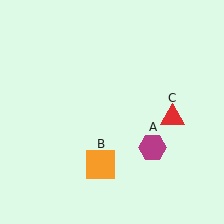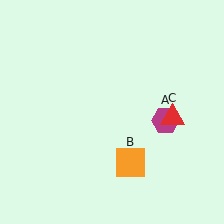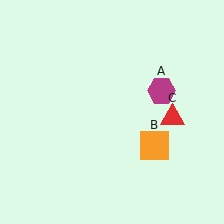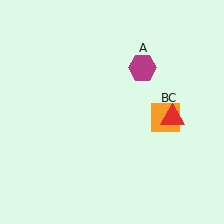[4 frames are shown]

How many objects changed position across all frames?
2 objects changed position: magenta hexagon (object A), orange square (object B).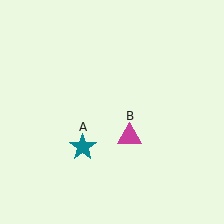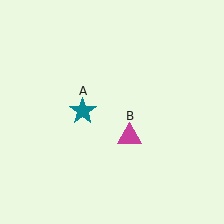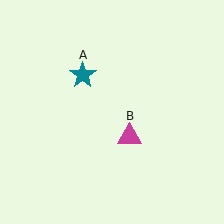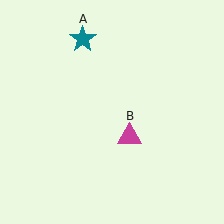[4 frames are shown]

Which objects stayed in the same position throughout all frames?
Magenta triangle (object B) remained stationary.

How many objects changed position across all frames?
1 object changed position: teal star (object A).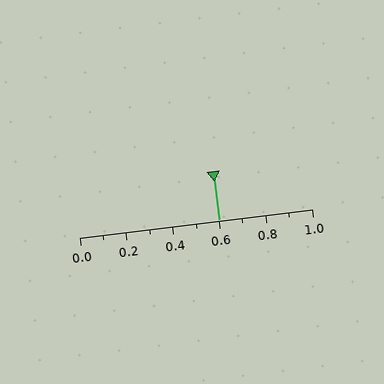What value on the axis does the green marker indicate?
The marker indicates approximately 0.6.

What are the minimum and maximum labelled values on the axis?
The axis runs from 0.0 to 1.0.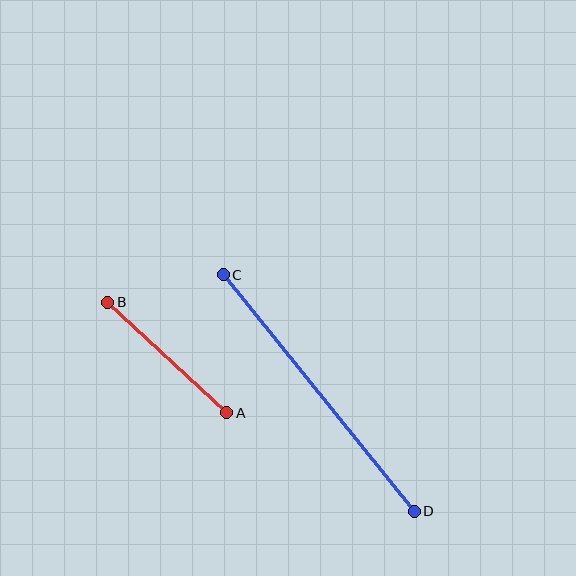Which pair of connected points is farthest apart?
Points C and D are farthest apart.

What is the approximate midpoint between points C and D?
The midpoint is at approximately (319, 393) pixels.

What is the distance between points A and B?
The distance is approximately 162 pixels.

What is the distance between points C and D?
The distance is approximately 304 pixels.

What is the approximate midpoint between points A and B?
The midpoint is at approximately (167, 358) pixels.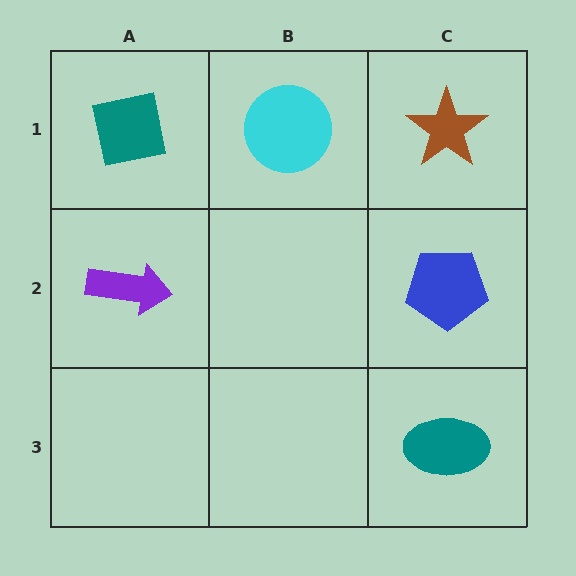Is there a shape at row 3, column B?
No, that cell is empty.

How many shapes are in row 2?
2 shapes.